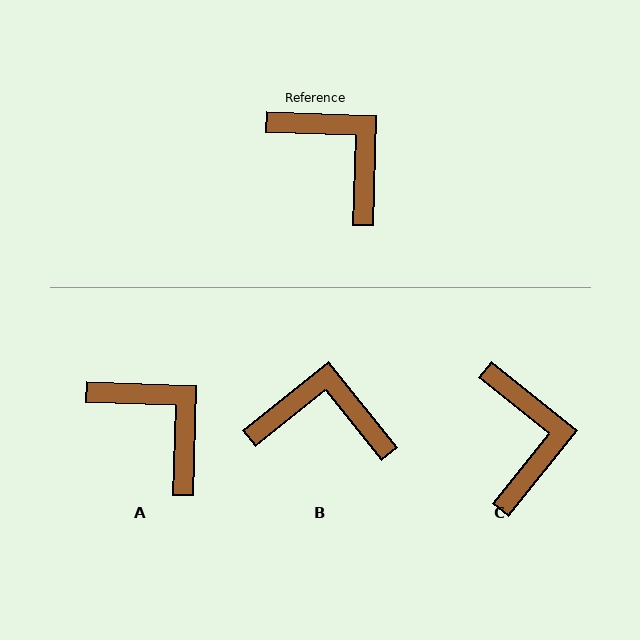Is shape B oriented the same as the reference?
No, it is off by about 41 degrees.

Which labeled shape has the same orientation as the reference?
A.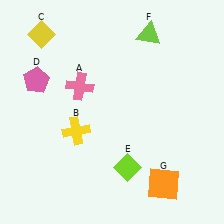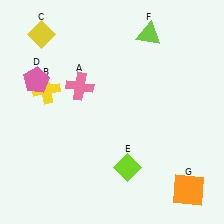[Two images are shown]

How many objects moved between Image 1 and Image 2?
2 objects moved between the two images.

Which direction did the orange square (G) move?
The orange square (G) moved right.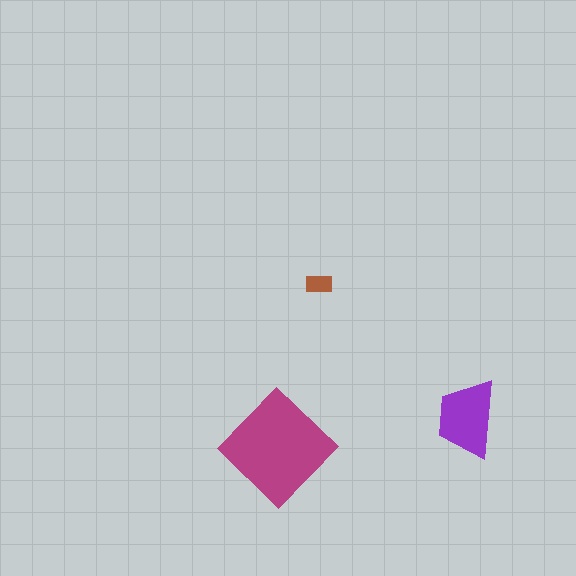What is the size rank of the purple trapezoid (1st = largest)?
2nd.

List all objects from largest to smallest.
The magenta diamond, the purple trapezoid, the brown rectangle.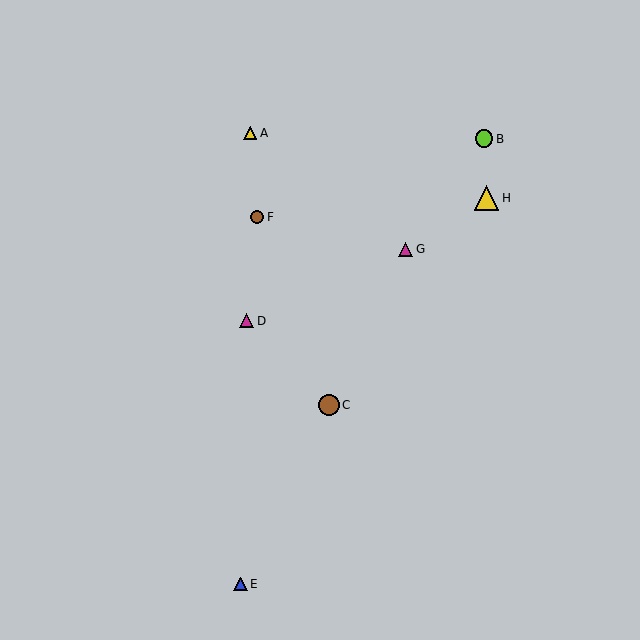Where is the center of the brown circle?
The center of the brown circle is at (257, 217).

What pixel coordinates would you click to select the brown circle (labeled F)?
Click at (257, 217) to select the brown circle F.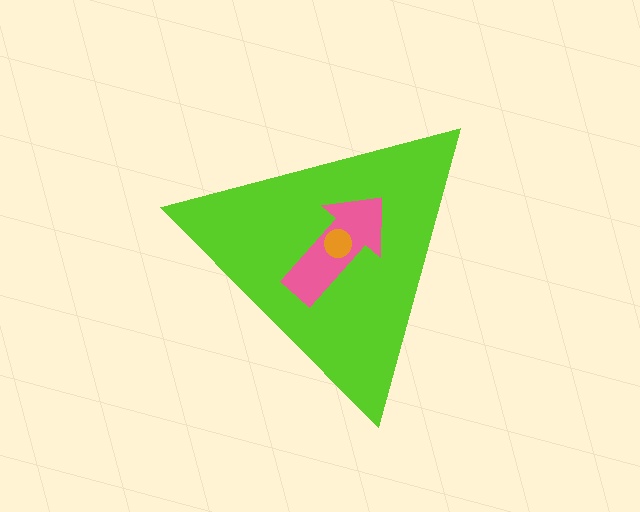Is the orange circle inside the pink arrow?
Yes.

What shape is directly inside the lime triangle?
The pink arrow.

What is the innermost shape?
The orange circle.